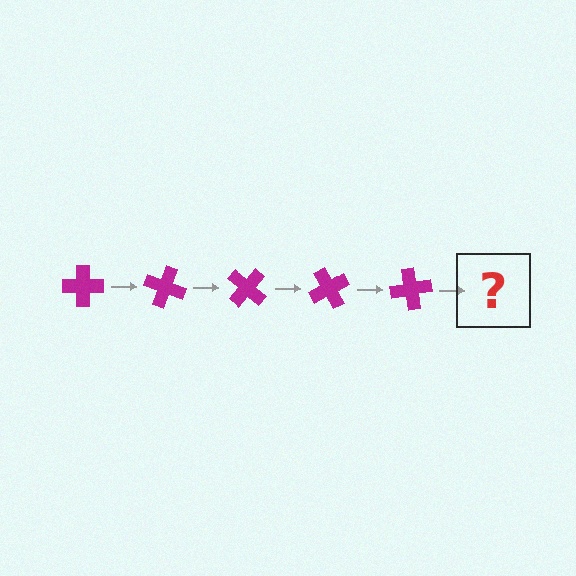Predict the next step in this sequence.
The next step is a magenta cross rotated 100 degrees.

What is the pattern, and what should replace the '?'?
The pattern is that the cross rotates 20 degrees each step. The '?' should be a magenta cross rotated 100 degrees.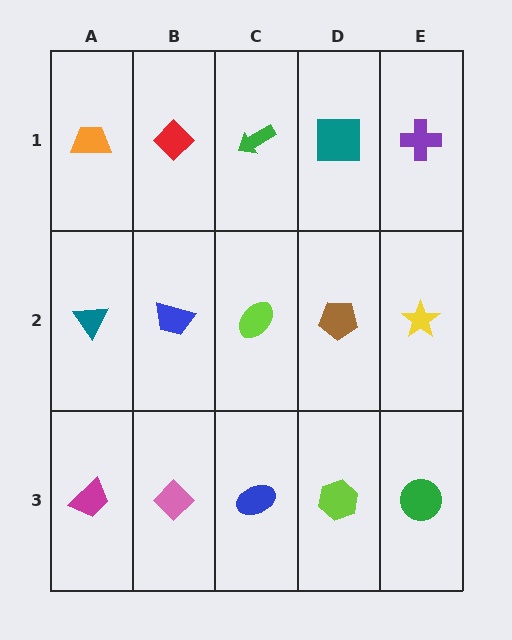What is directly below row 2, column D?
A lime hexagon.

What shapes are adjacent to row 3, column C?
A lime ellipse (row 2, column C), a pink diamond (row 3, column B), a lime hexagon (row 3, column D).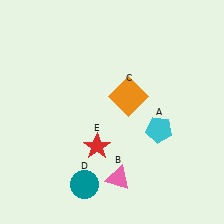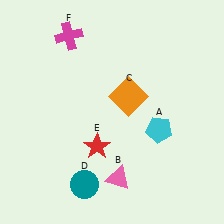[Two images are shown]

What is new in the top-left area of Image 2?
A magenta cross (F) was added in the top-left area of Image 2.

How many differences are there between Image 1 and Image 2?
There is 1 difference between the two images.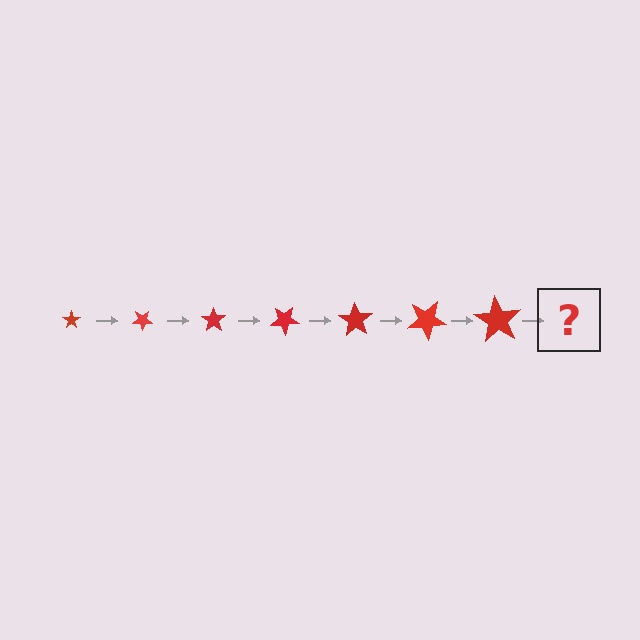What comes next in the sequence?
The next element should be a star, larger than the previous one and rotated 245 degrees from the start.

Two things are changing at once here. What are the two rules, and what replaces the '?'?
The two rules are that the star grows larger each step and it rotates 35 degrees each step. The '?' should be a star, larger than the previous one and rotated 245 degrees from the start.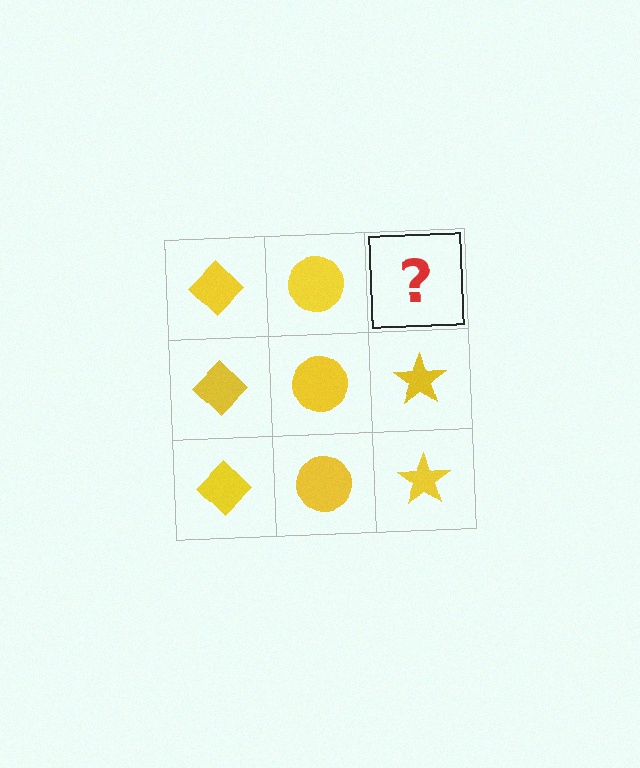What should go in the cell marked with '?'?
The missing cell should contain a yellow star.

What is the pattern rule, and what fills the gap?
The rule is that each column has a consistent shape. The gap should be filled with a yellow star.